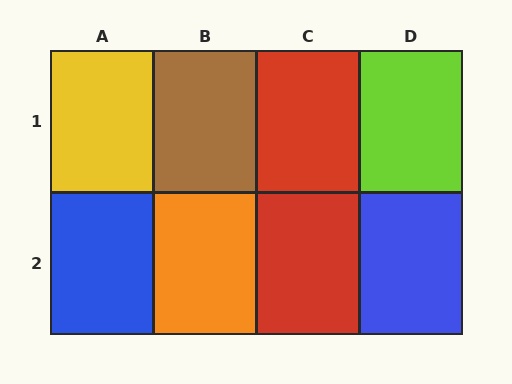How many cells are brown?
1 cell is brown.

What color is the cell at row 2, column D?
Blue.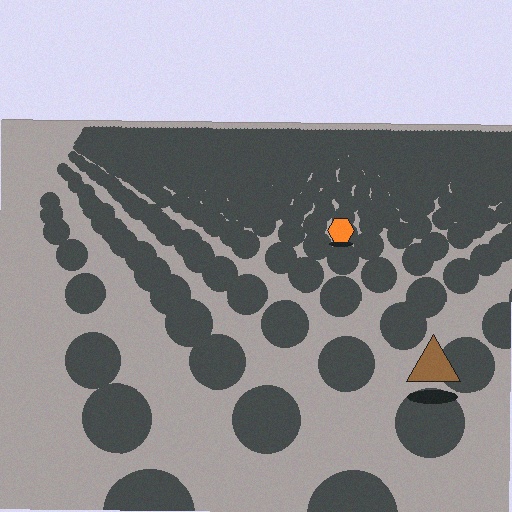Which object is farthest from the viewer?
The orange hexagon is farthest from the viewer. It appears smaller and the ground texture around it is denser.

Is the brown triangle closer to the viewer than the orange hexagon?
Yes. The brown triangle is closer — you can tell from the texture gradient: the ground texture is coarser near it.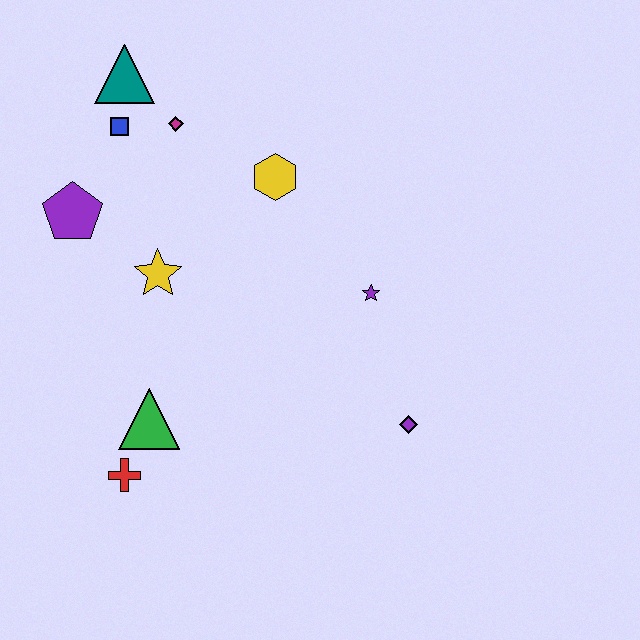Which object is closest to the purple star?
The purple diamond is closest to the purple star.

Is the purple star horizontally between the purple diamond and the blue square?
Yes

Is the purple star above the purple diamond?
Yes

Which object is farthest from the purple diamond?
The teal triangle is farthest from the purple diamond.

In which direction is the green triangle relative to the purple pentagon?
The green triangle is below the purple pentagon.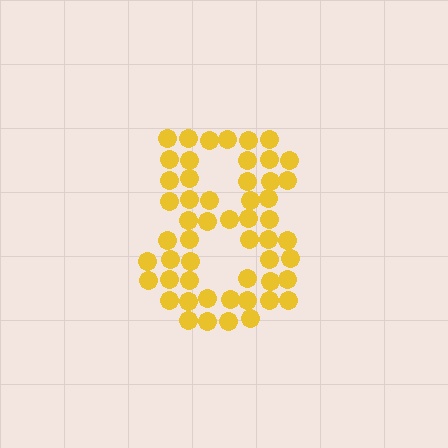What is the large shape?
The large shape is the digit 8.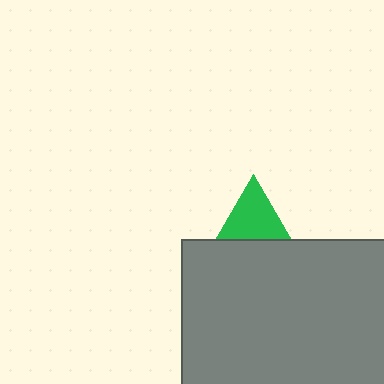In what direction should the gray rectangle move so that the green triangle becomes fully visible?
The gray rectangle should move down. That is the shortest direction to clear the overlap and leave the green triangle fully visible.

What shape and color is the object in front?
The object in front is a gray rectangle.